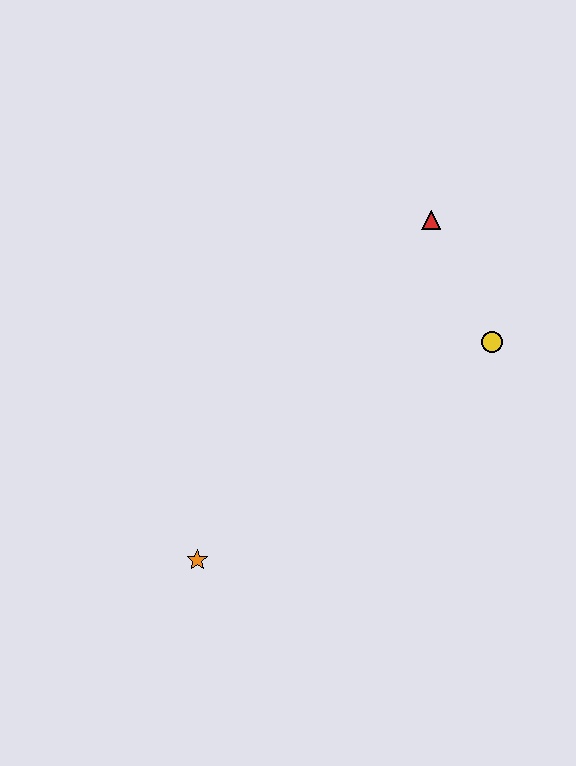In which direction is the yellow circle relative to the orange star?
The yellow circle is to the right of the orange star.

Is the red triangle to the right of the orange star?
Yes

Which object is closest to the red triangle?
The yellow circle is closest to the red triangle.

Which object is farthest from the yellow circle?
The orange star is farthest from the yellow circle.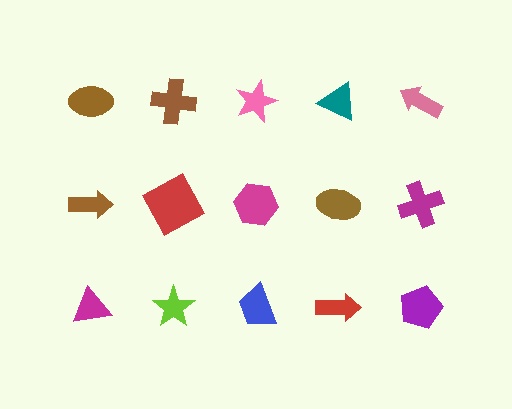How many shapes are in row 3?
5 shapes.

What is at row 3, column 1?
A magenta triangle.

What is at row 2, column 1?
A brown arrow.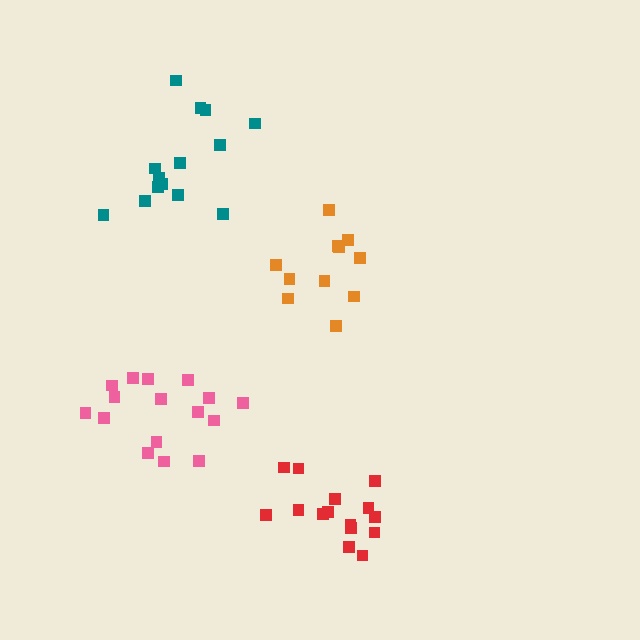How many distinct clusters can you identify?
There are 4 distinct clusters.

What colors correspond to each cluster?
The clusters are colored: orange, red, pink, teal.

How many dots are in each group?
Group 1: 11 dots, Group 2: 15 dots, Group 3: 16 dots, Group 4: 14 dots (56 total).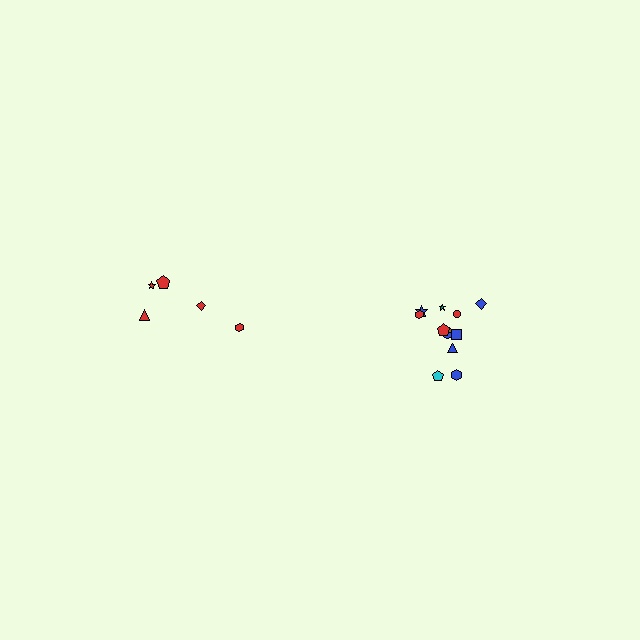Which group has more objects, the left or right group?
The right group.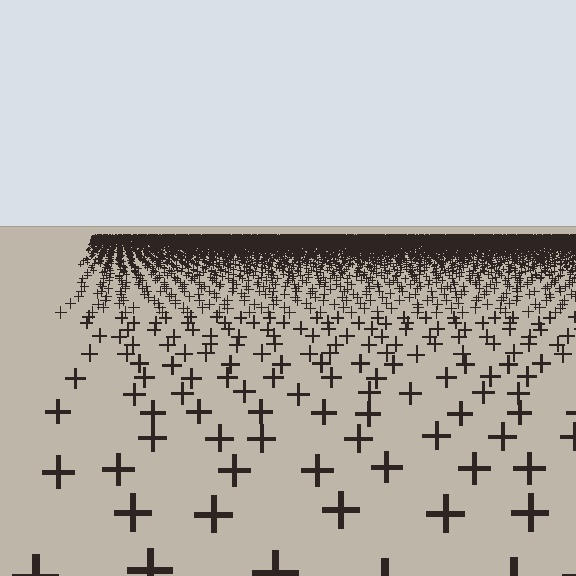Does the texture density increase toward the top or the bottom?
Density increases toward the top.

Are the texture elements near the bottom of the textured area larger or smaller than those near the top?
Larger. Near the bottom, elements are closer to the viewer and appear at a bigger on-screen size.